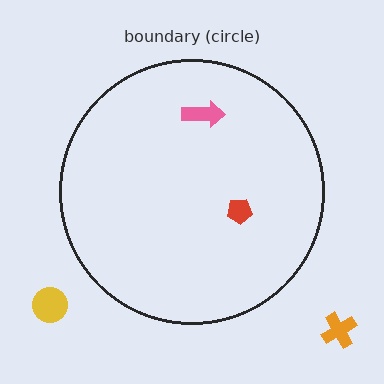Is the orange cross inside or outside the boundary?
Outside.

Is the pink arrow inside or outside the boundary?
Inside.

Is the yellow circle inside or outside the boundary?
Outside.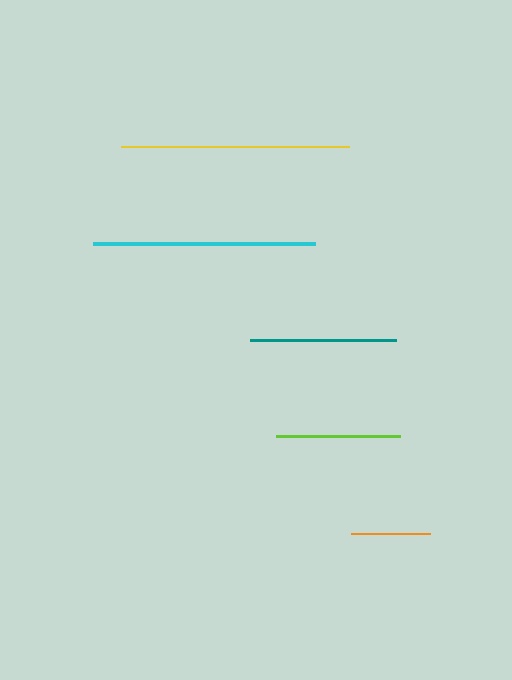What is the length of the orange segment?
The orange segment is approximately 79 pixels long.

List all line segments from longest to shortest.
From longest to shortest: yellow, cyan, teal, lime, orange.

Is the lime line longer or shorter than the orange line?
The lime line is longer than the orange line.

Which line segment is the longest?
The yellow line is the longest at approximately 228 pixels.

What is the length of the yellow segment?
The yellow segment is approximately 228 pixels long.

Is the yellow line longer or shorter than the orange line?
The yellow line is longer than the orange line.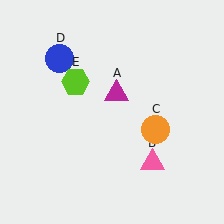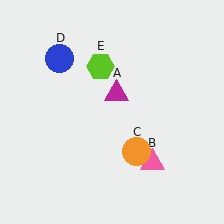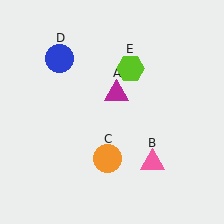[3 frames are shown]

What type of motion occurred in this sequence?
The orange circle (object C), lime hexagon (object E) rotated clockwise around the center of the scene.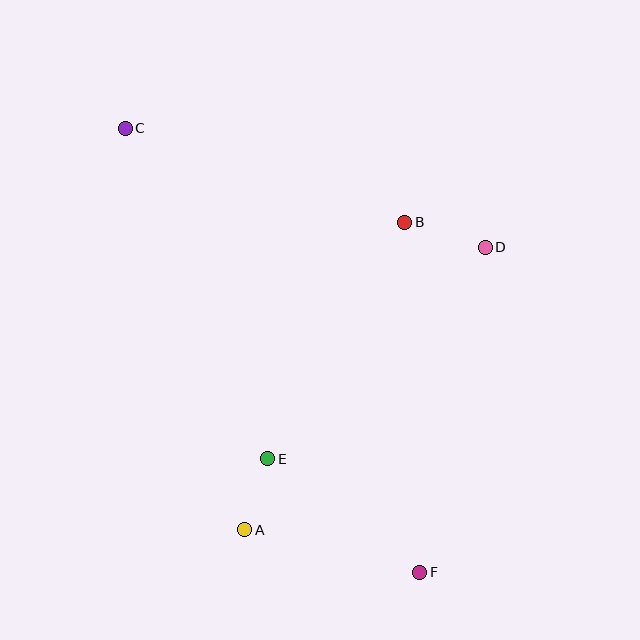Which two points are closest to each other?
Points A and E are closest to each other.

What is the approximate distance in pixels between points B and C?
The distance between B and C is approximately 294 pixels.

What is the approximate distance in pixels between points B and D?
The distance between B and D is approximately 84 pixels.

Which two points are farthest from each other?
Points C and F are farthest from each other.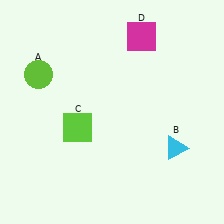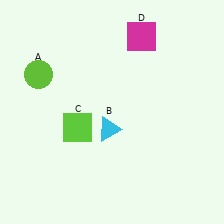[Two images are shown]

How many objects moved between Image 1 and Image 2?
1 object moved between the two images.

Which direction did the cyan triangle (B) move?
The cyan triangle (B) moved left.